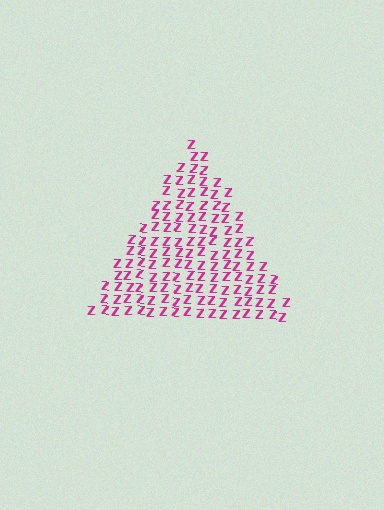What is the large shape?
The large shape is a triangle.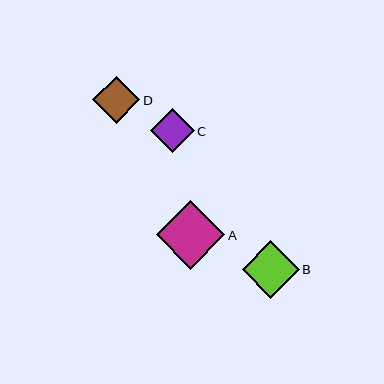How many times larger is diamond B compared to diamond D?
Diamond B is approximately 1.2 times the size of diamond D.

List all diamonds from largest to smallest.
From largest to smallest: A, B, D, C.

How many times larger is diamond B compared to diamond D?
Diamond B is approximately 1.2 times the size of diamond D.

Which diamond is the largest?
Diamond A is the largest with a size of approximately 69 pixels.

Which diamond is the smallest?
Diamond C is the smallest with a size of approximately 44 pixels.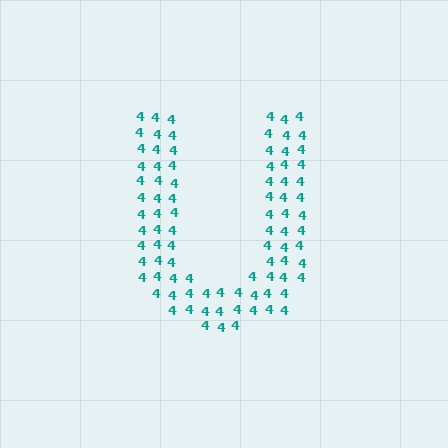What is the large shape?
The large shape is the letter U.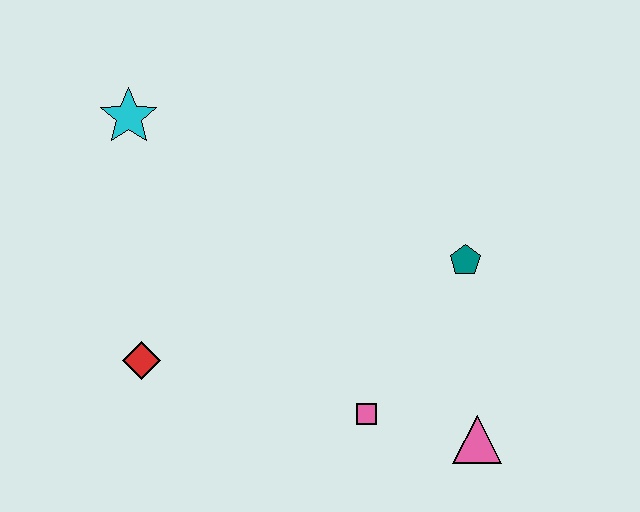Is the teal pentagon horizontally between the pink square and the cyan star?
No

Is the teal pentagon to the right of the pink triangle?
No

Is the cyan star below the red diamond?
No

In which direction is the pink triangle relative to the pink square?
The pink triangle is to the right of the pink square.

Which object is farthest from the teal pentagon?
The cyan star is farthest from the teal pentagon.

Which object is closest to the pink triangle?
The pink square is closest to the pink triangle.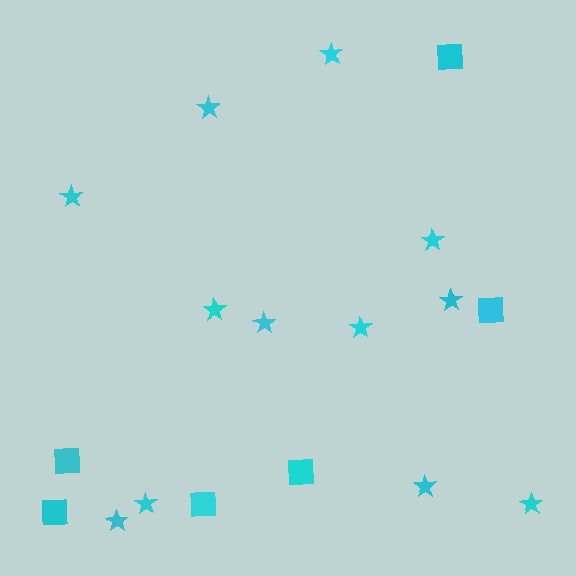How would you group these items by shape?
There are 2 groups: one group of stars (12) and one group of squares (6).